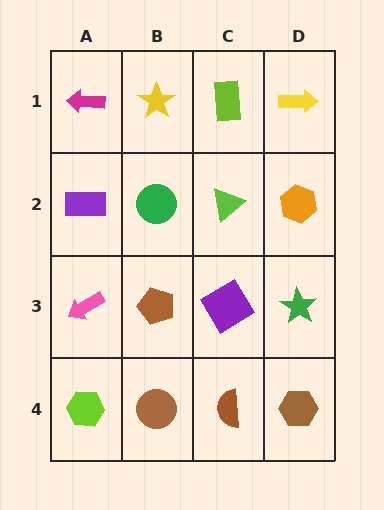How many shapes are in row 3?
4 shapes.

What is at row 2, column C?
A lime triangle.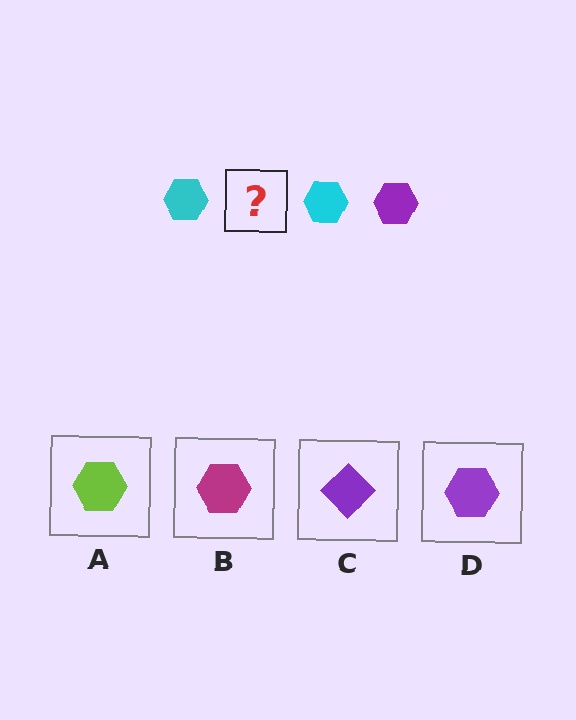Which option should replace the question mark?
Option D.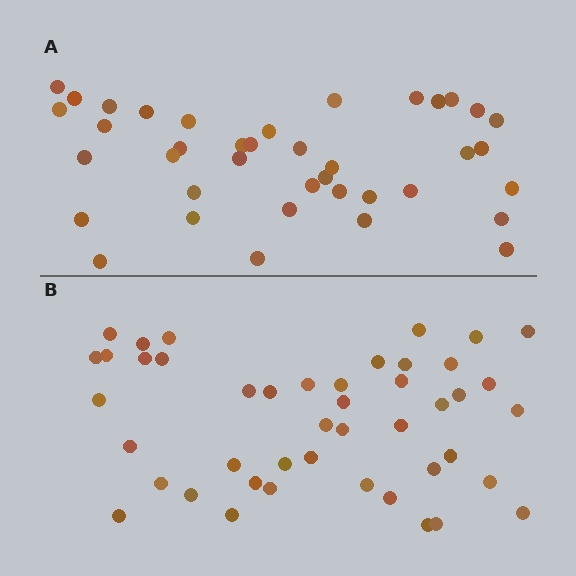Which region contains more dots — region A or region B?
Region B (the bottom region) has more dots.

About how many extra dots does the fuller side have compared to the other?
Region B has about 6 more dots than region A.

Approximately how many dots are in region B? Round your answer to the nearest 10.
About 40 dots. (The exact count is 45, which rounds to 40.)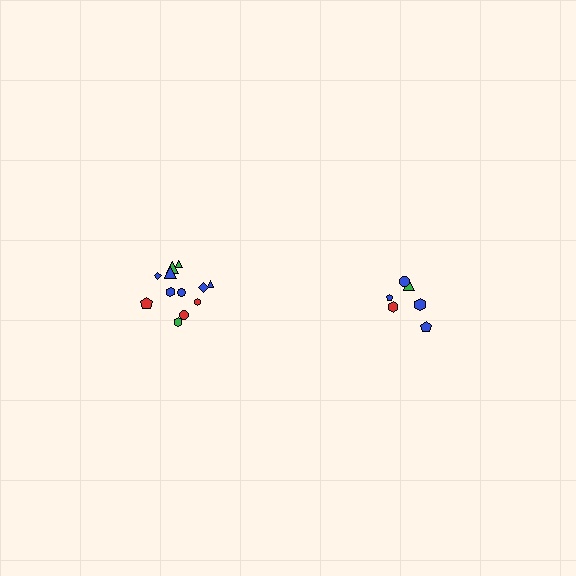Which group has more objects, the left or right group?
The left group.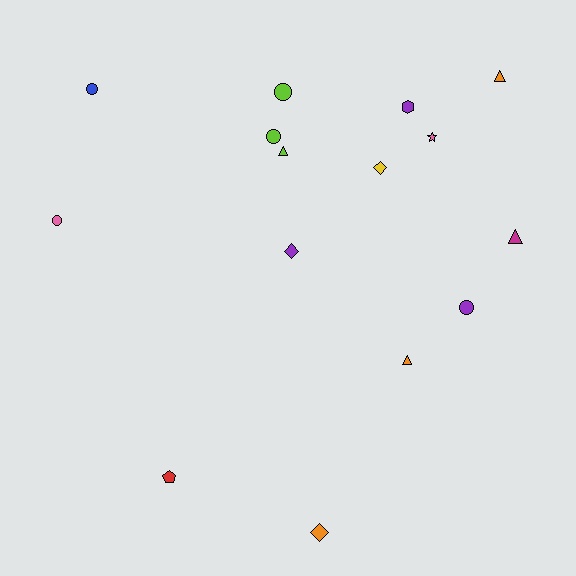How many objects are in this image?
There are 15 objects.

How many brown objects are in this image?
There are no brown objects.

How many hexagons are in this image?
There is 1 hexagon.